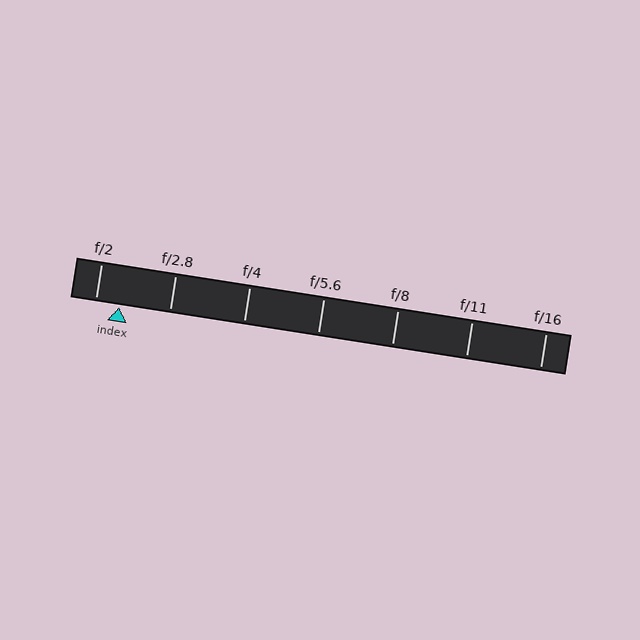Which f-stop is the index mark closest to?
The index mark is closest to f/2.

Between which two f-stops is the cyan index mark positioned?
The index mark is between f/2 and f/2.8.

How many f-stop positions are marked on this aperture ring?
There are 7 f-stop positions marked.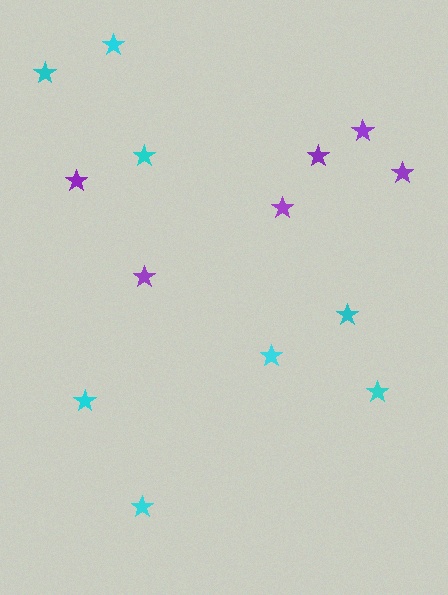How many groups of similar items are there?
There are 2 groups: one group of cyan stars (8) and one group of purple stars (6).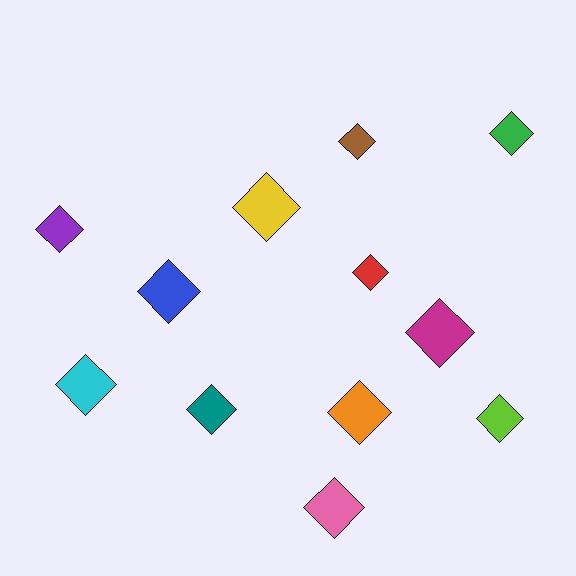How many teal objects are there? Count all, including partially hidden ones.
There is 1 teal object.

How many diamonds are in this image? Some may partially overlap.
There are 12 diamonds.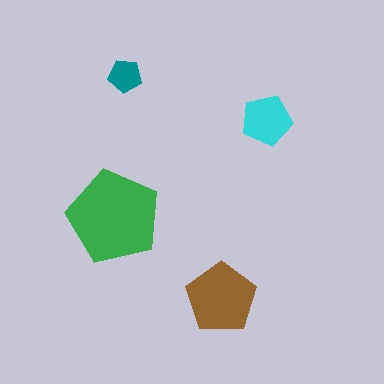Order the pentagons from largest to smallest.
the green one, the brown one, the cyan one, the teal one.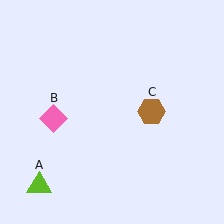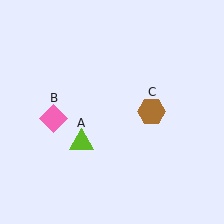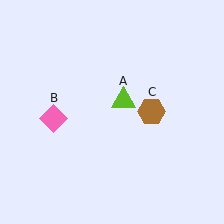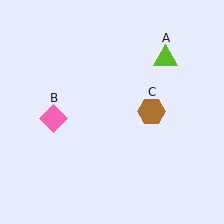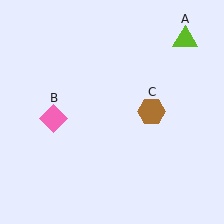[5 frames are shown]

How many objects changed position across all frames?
1 object changed position: lime triangle (object A).